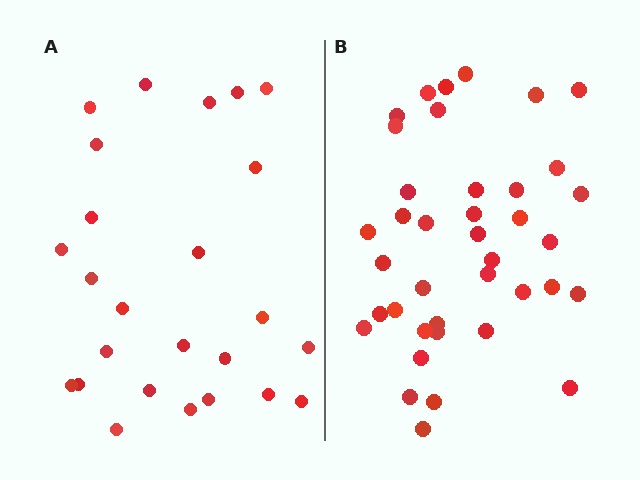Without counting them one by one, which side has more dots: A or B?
Region B (the right region) has more dots.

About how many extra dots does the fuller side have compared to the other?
Region B has approximately 15 more dots than region A.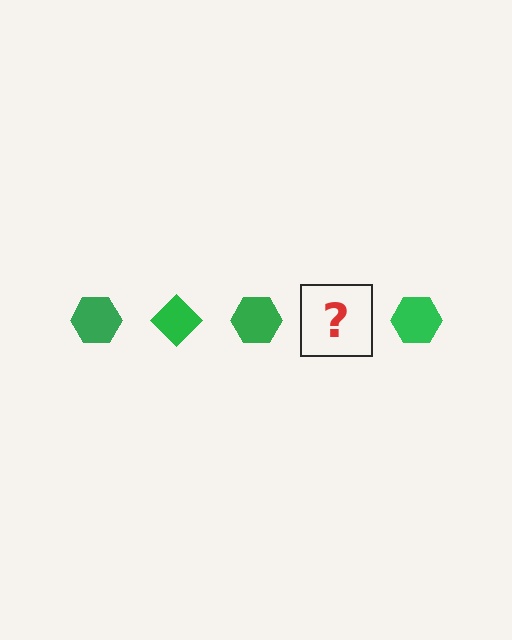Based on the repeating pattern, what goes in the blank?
The blank should be a green diamond.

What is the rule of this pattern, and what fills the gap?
The rule is that the pattern cycles through hexagon, diamond shapes in green. The gap should be filled with a green diamond.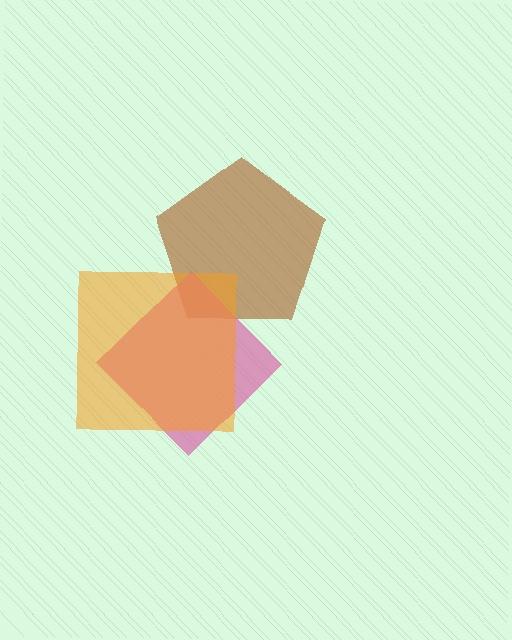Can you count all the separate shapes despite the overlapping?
Yes, there are 3 separate shapes.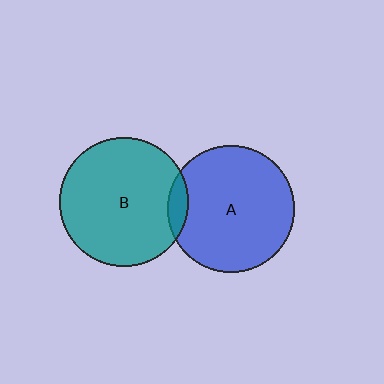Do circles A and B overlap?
Yes.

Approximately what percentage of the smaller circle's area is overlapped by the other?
Approximately 10%.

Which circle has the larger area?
Circle B (teal).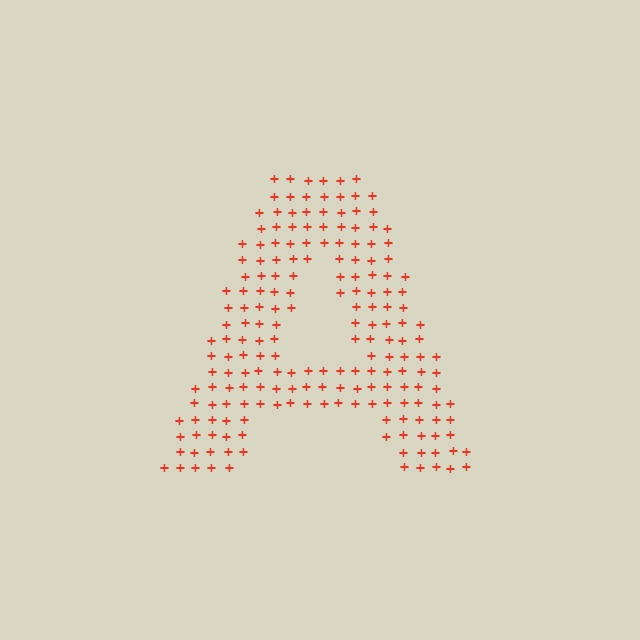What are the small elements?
The small elements are plus signs.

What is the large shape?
The large shape is the letter A.